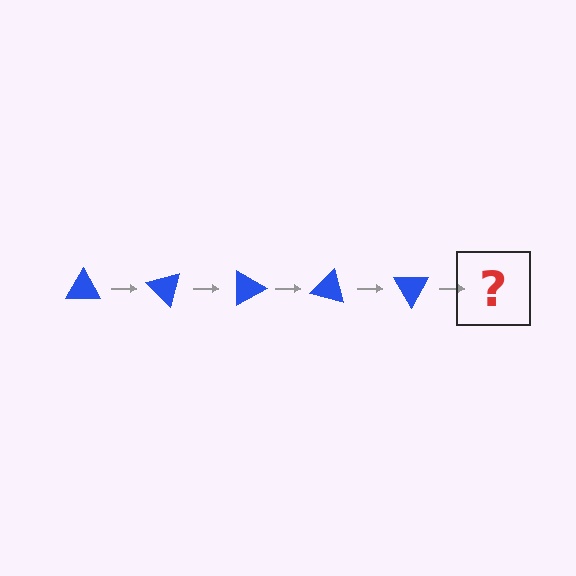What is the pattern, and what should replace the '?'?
The pattern is that the triangle rotates 45 degrees each step. The '?' should be a blue triangle rotated 225 degrees.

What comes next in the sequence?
The next element should be a blue triangle rotated 225 degrees.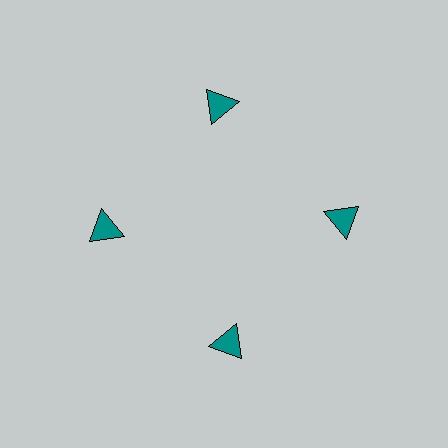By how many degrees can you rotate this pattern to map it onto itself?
The pattern maps onto itself every 90 degrees of rotation.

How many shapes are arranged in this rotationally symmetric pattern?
There are 4 shapes, arranged in 4 groups of 1.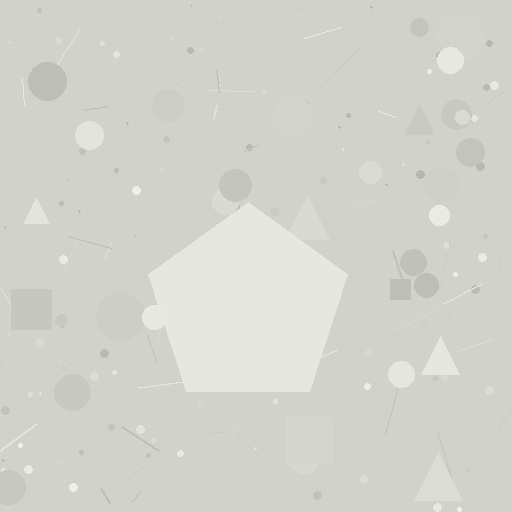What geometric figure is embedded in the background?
A pentagon is embedded in the background.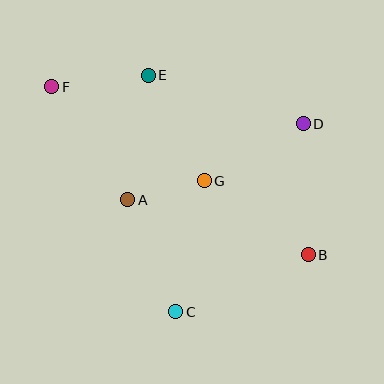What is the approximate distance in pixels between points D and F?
The distance between D and F is approximately 254 pixels.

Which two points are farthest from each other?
Points B and F are farthest from each other.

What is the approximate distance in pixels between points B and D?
The distance between B and D is approximately 131 pixels.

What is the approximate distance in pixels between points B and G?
The distance between B and G is approximately 128 pixels.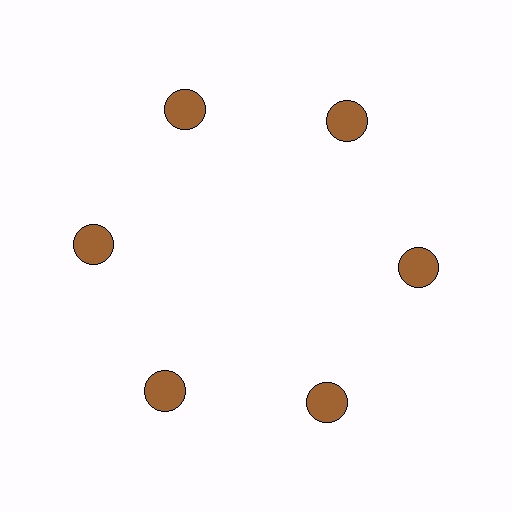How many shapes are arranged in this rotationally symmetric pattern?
There are 6 shapes, arranged in 6 groups of 1.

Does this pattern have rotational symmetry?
Yes, this pattern has 6-fold rotational symmetry. It looks the same after rotating 60 degrees around the center.